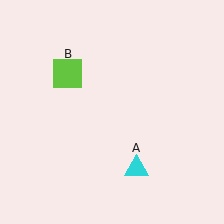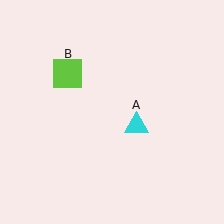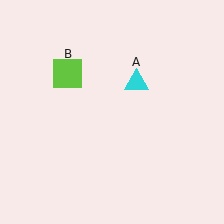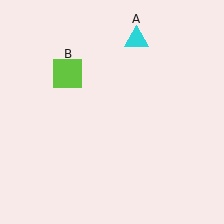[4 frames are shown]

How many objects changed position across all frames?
1 object changed position: cyan triangle (object A).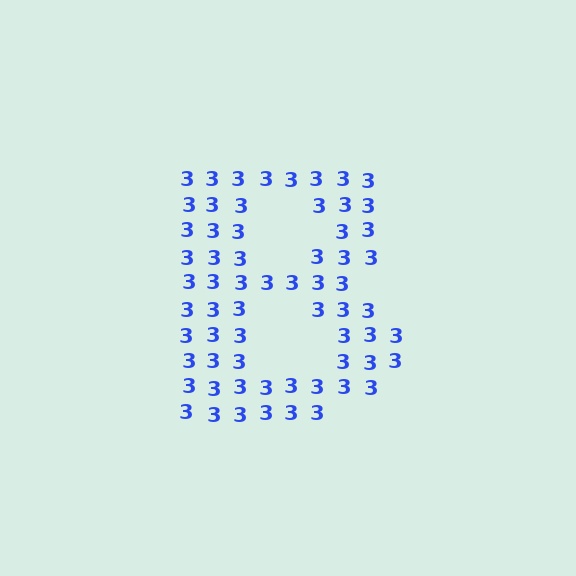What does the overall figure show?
The overall figure shows the letter B.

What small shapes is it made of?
It is made of small digit 3's.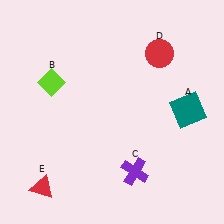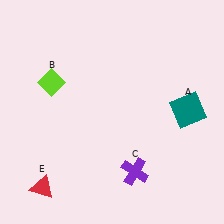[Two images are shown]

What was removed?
The red circle (D) was removed in Image 2.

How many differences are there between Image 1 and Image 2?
There is 1 difference between the two images.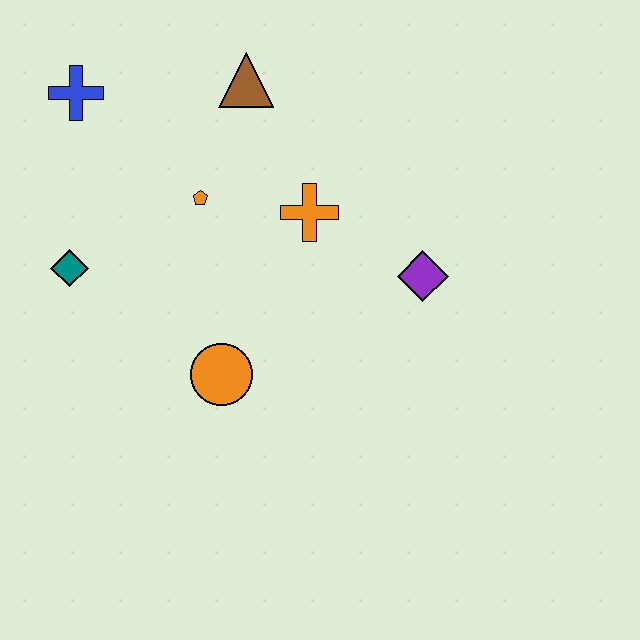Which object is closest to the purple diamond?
The orange cross is closest to the purple diamond.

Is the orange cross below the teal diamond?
No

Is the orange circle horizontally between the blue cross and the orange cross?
Yes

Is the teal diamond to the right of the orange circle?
No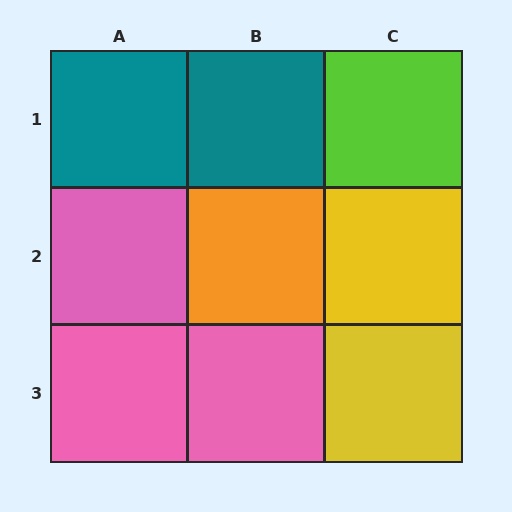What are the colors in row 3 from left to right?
Pink, pink, yellow.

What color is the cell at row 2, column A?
Pink.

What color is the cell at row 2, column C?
Yellow.